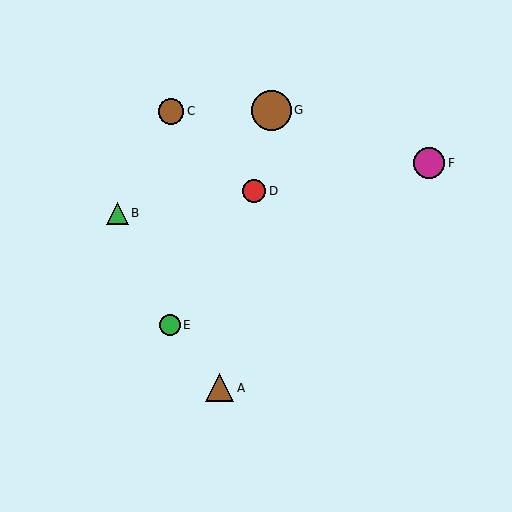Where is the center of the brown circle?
The center of the brown circle is at (272, 110).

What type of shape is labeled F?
Shape F is a magenta circle.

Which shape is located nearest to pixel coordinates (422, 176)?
The magenta circle (labeled F) at (429, 163) is nearest to that location.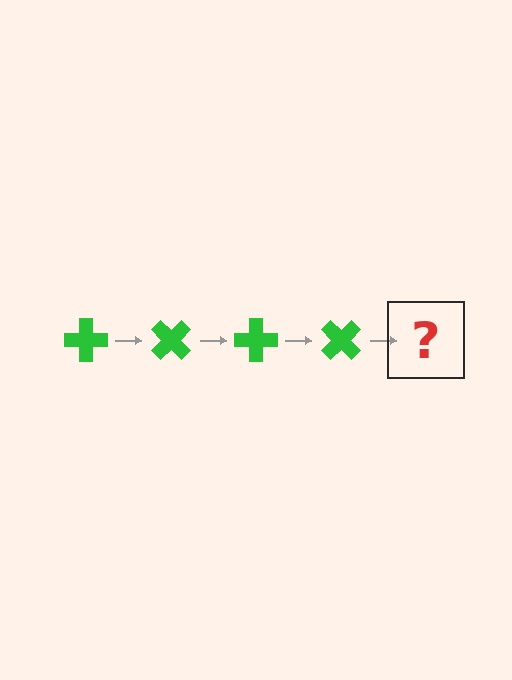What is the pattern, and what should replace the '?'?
The pattern is that the cross rotates 45 degrees each step. The '?' should be a green cross rotated 180 degrees.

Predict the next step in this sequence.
The next step is a green cross rotated 180 degrees.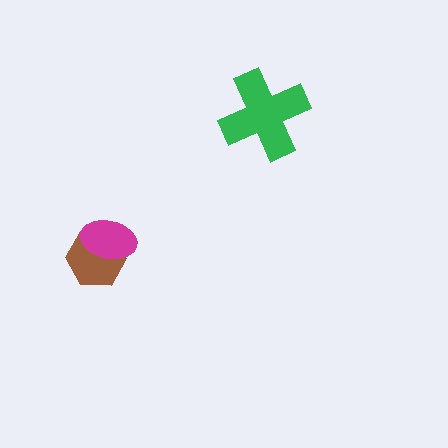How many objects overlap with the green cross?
0 objects overlap with the green cross.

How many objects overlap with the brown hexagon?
1 object overlaps with the brown hexagon.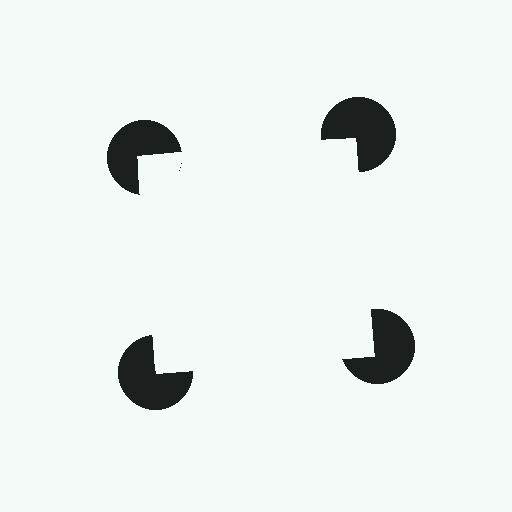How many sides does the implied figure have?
4 sides.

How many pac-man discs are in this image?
There are 4 — one at each vertex of the illusory square.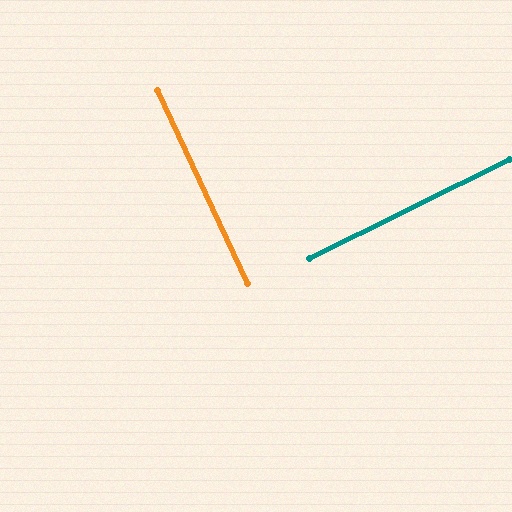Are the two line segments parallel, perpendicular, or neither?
Perpendicular — they meet at approximately 89°.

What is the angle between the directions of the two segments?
Approximately 89 degrees.